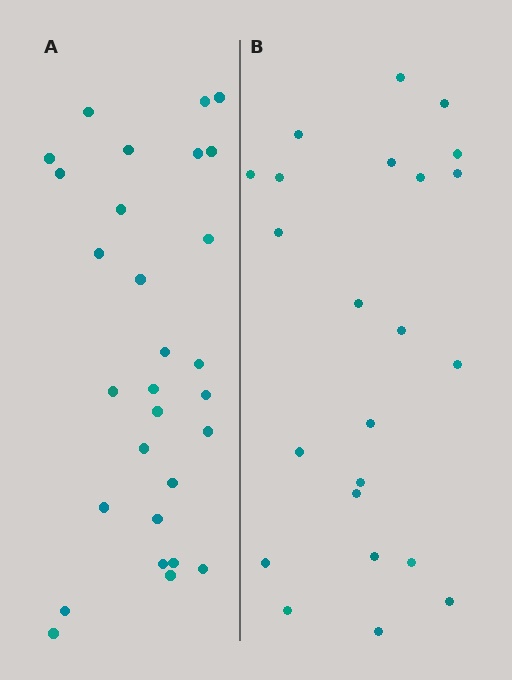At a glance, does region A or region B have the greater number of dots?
Region A (the left region) has more dots.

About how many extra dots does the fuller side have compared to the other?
Region A has about 6 more dots than region B.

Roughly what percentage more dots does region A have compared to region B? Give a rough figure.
About 25% more.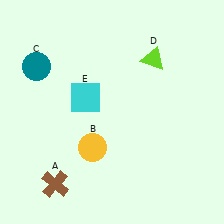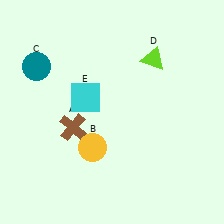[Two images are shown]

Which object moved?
The brown cross (A) moved up.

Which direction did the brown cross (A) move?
The brown cross (A) moved up.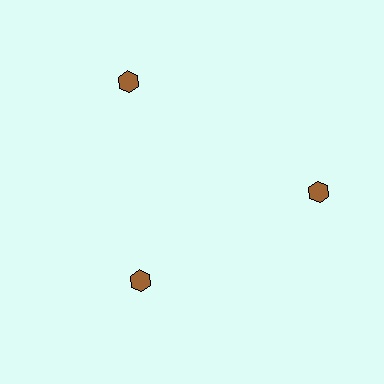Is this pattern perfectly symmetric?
No. The 3 brown hexagons are arranged in a ring, but one element near the 7 o'clock position is pulled inward toward the center, breaking the 3-fold rotational symmetry.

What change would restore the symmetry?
The symmetry would be restored by moving it outward, back onto the ring so that all 3 hexagons sit at equal angles and equal distance from the center.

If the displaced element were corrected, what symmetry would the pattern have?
It would have 3-fold rotational symmetry — the pattern would map onto itself every 120 degrees.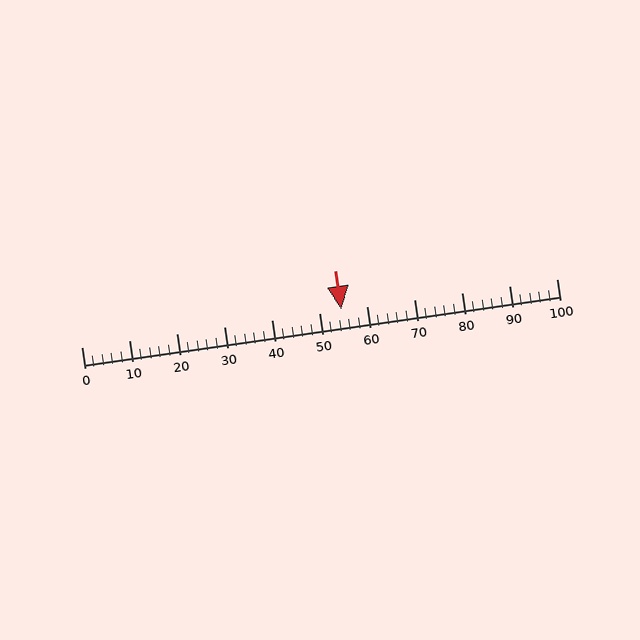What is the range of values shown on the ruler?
The ruler shows values from 0 to 100.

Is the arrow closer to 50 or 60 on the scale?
The arrow is closer to 50.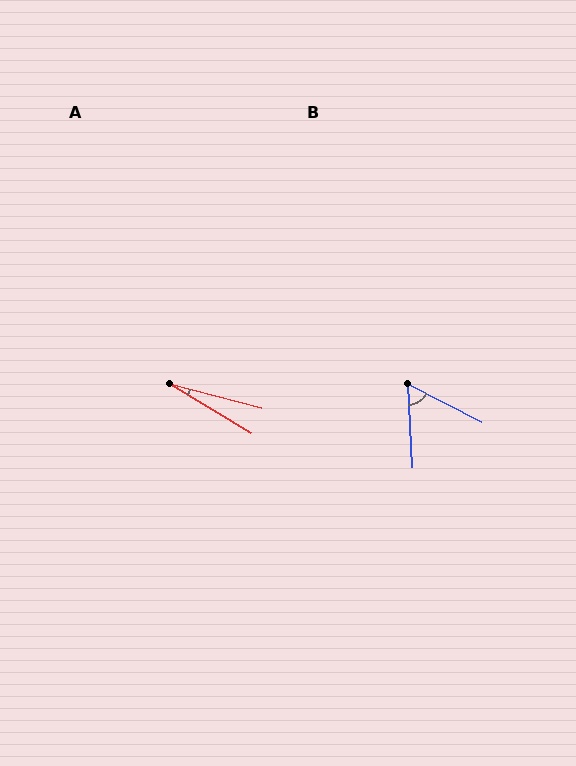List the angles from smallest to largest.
A (17°), B (59°).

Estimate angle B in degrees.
Approximately 59 degrees.